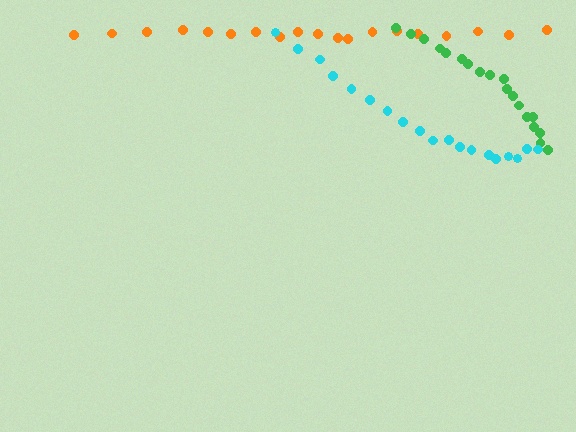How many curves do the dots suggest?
There are 3 distinct paths.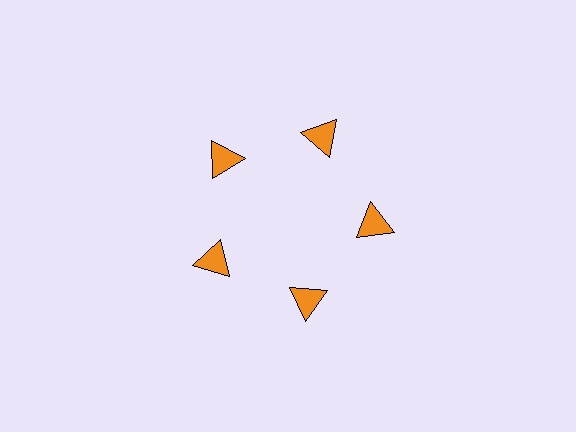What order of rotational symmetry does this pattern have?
This pattern has 5-fold rotational symmetry.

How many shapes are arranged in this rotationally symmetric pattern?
There are 5 shapes, arranged in 5 groups of 1.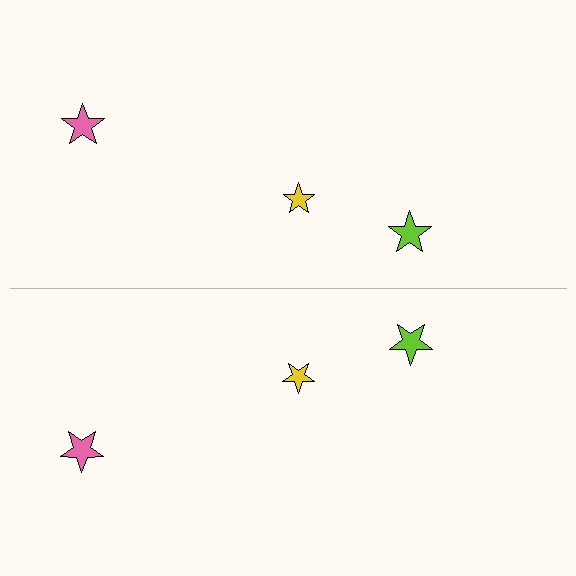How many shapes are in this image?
There are 6 shapes in this image.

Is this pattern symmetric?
Yes, this pattern has bilateral (reflection) symmetry.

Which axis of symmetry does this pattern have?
The pattern has a horizontal axis of symmetry running through the center of the image.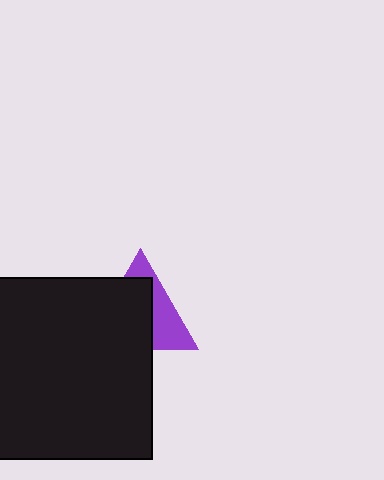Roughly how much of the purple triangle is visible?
A small part of it is visible (roughly 39%).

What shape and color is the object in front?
The object in front is a black square.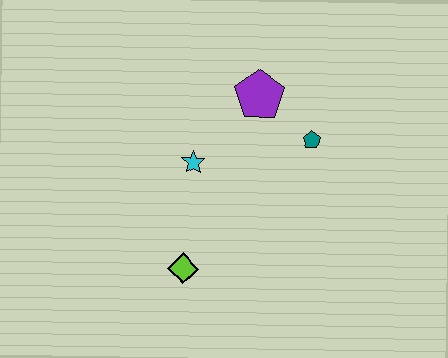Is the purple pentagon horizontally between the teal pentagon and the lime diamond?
Yes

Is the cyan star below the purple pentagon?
Yes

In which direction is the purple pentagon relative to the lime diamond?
The purple pentagon is above the lime diamond.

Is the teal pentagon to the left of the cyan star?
No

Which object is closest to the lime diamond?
The cyan star is closest to the lime diamond.